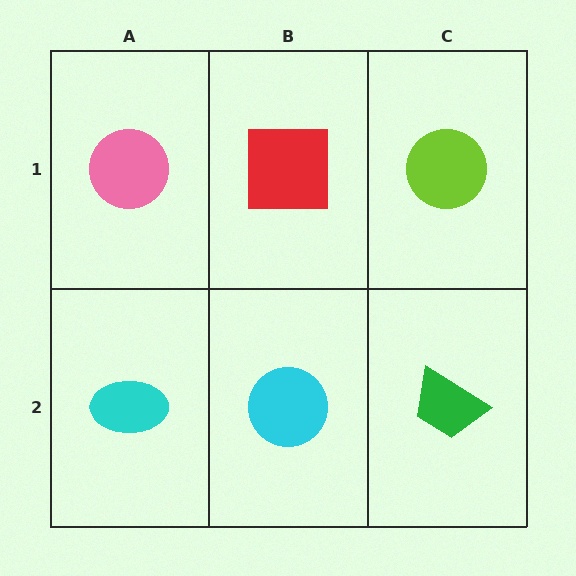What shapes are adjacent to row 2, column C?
A lime circle (row 1, column C), a cyan circle (row 2, column B).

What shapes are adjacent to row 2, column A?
A pink circle (row 1, column A), a cyan circle (row 2, column B).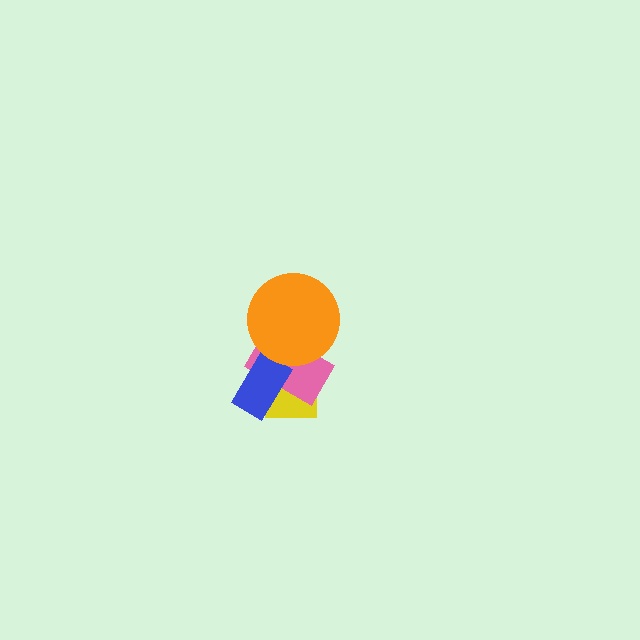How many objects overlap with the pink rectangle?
3 objects overlap with the pink rectangle.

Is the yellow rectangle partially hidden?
Yes, it is partially covered by another shape.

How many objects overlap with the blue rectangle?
2 objects overlap with the blue rectangle.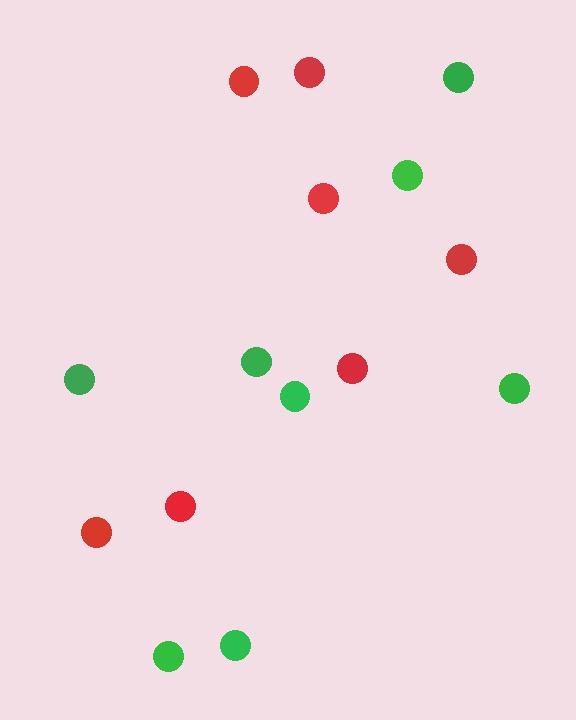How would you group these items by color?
There are 2 groups: one group of green circles (8) and one group of red circles (7).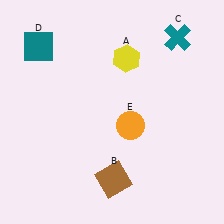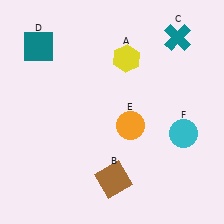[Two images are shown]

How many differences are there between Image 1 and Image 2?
There is 1 difference between the two images.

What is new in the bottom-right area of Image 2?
A cyan circle (F) was added in the bottom-right area of Image 2.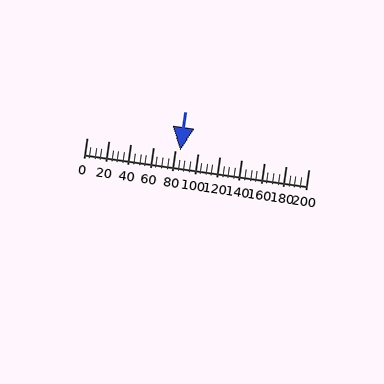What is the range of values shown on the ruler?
The ruler shows values from 0 to 200.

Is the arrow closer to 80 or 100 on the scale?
The arrow is closer to 80.